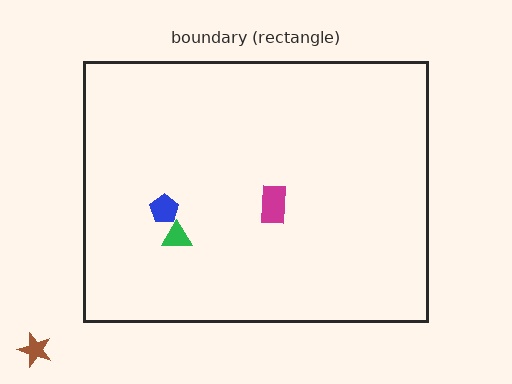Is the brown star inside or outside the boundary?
Outside.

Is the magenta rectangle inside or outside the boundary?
Inside.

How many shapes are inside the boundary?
3 inside, 1 outside.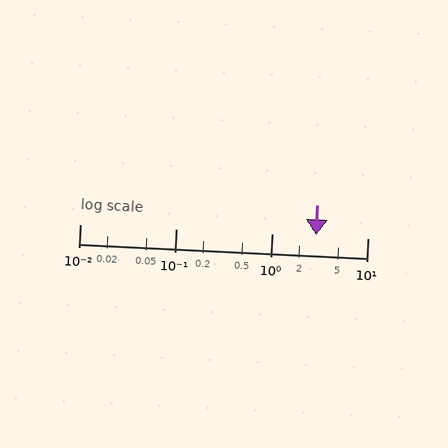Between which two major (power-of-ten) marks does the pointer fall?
The pointer is between 1 and 10.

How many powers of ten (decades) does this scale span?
The scale spans 3 decades, from 0.01 to 10.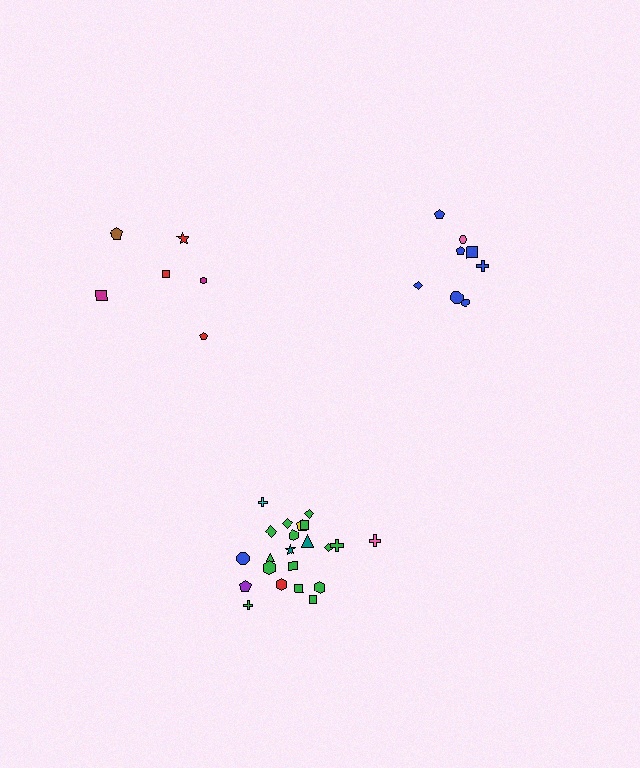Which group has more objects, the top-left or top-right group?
The top-right group.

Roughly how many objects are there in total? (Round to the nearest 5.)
Roughly 35 objects in total.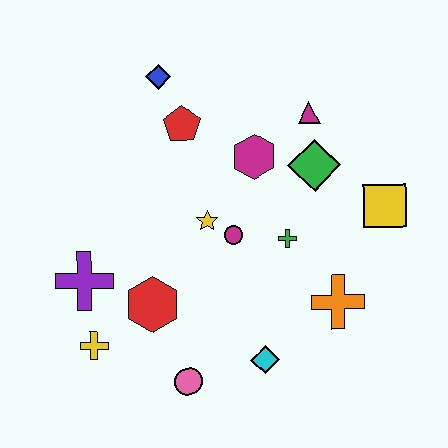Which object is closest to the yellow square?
The green diamond is closest to the yellow square.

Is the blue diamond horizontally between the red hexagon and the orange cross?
Yes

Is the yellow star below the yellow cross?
No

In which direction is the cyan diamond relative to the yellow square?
The cyan diamond is below the yellow square.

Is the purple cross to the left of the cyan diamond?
Yes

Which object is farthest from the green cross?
The yellow cross is farthest from the green cross.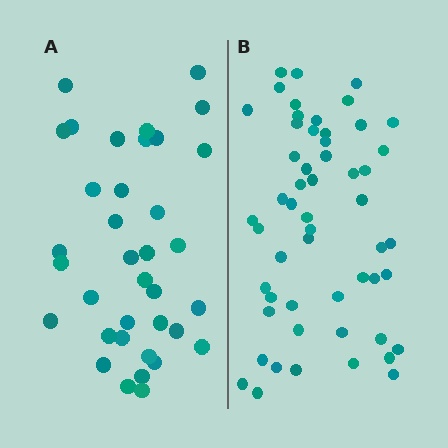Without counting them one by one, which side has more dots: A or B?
Region B (the right region) has more dots.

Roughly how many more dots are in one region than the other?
Region B has approximately 20 more dots than region A.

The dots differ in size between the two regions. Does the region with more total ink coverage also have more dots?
No. Region A has more total ink coverage because its dots are larger, but region B actually contains more individual dots. Total area can be misleading — the number of items is what matters here.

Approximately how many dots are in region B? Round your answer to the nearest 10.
About 50 dots. (The exact count is 54, which rounds to 50.)